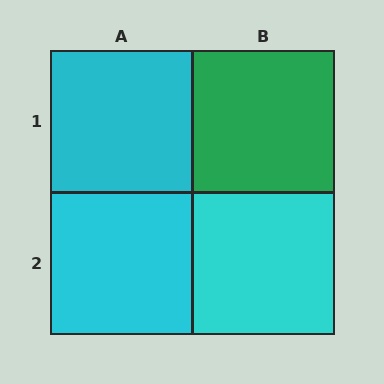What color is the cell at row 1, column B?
Green.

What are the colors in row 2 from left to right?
Cyan, cyan.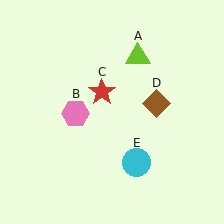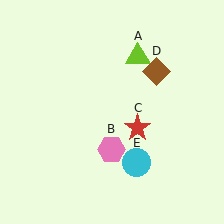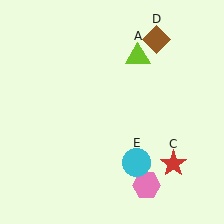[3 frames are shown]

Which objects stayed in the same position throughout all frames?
Lime triangle (object A) and cyan circle (object E) remained stationary.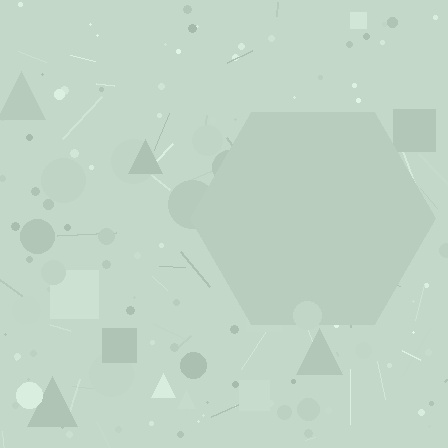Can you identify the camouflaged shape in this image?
The camouflaged shape is a hexagon.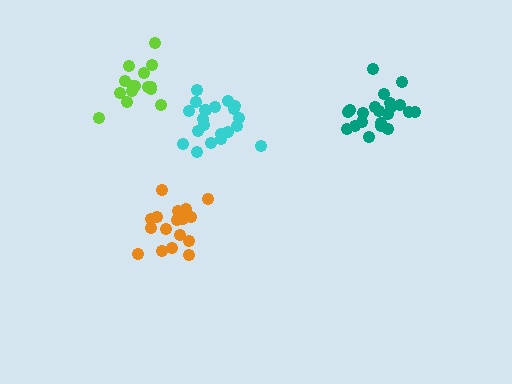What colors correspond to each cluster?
The clusters are colored: lime, orange, cyan, teal.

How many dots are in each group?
Group 1: 15 dots, Group 2: 18 dots, Group 3: 20 dots, Group 4: 21 dots (74 total).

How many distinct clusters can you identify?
There are 4 distinct clusters.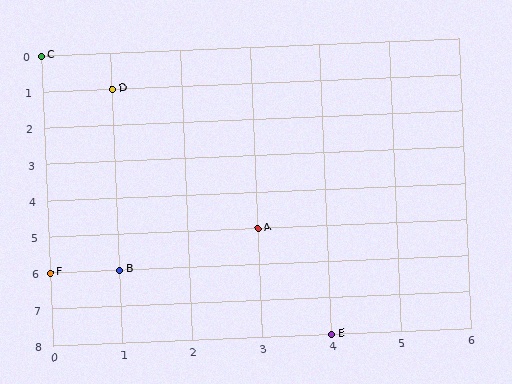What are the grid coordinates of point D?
Point D is at grid coordinates (1, 1).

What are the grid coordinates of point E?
Point E is at grid coordinates (4, 8).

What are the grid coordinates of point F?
Point F is at grid coordinates (0, 6).